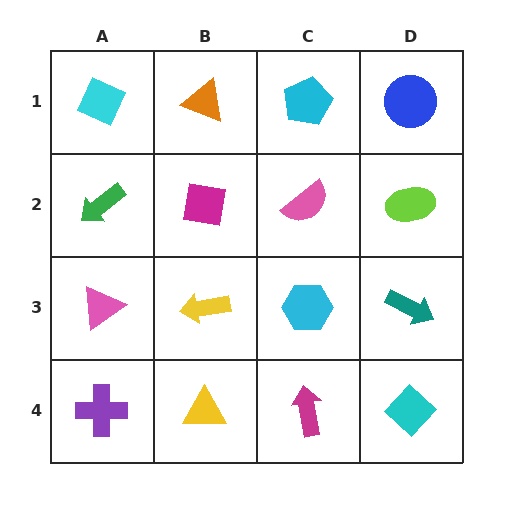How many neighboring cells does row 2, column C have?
4.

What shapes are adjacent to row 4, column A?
A pink triangle (row 3, column A), a yellow triangle (row 4, column B).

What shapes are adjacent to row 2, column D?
A blue circle (row 1, column D), a teal arrow (row 3, column D), a pink semicircle (row 2, column C).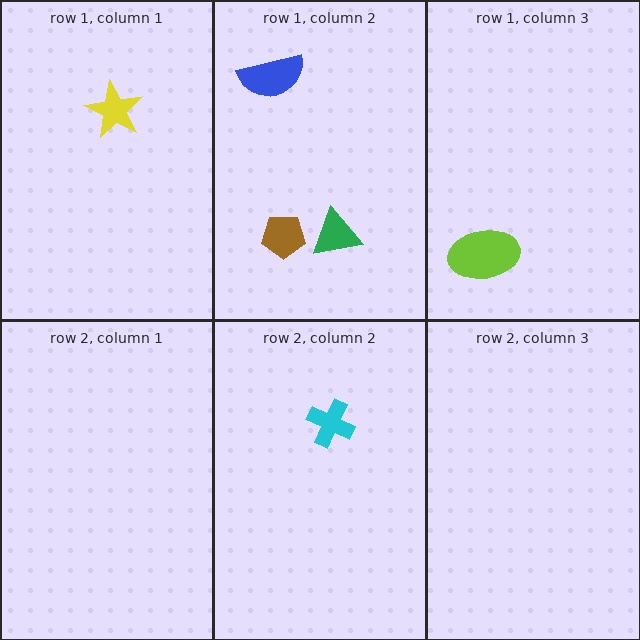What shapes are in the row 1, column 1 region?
The yellow star.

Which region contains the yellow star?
The row 1, column 1 region.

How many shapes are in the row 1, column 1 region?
1.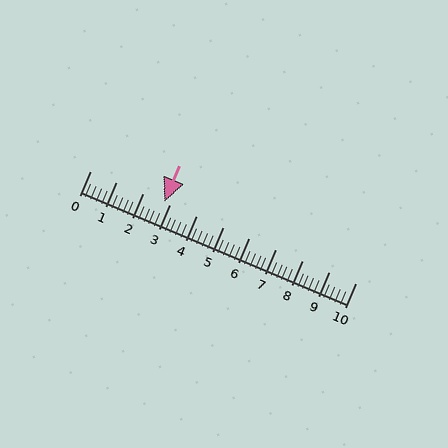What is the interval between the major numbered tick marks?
The major tick marks are spaced 1 units apart.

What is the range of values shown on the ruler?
The ruler shows values from 0 to 10.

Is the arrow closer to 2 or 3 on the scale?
The arrow is closer to 3.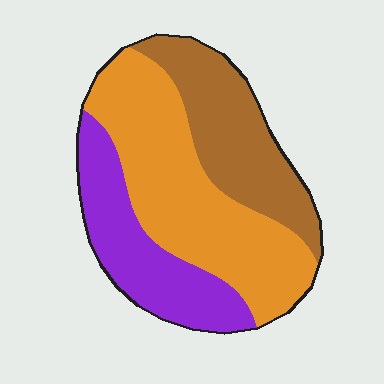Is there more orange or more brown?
Orange.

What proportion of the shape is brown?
Brown takes up about one quarter (1/4) of the shape.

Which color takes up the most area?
Orange, at roughly 45%.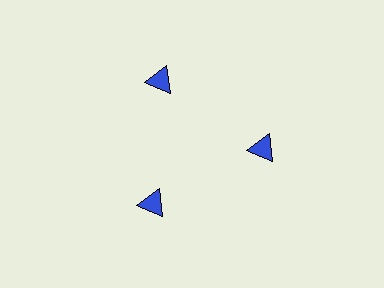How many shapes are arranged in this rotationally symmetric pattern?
There are 3 shapes, arranged in 3 groups of 1.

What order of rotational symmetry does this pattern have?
This pattern has 3-fold rotational symmetry.